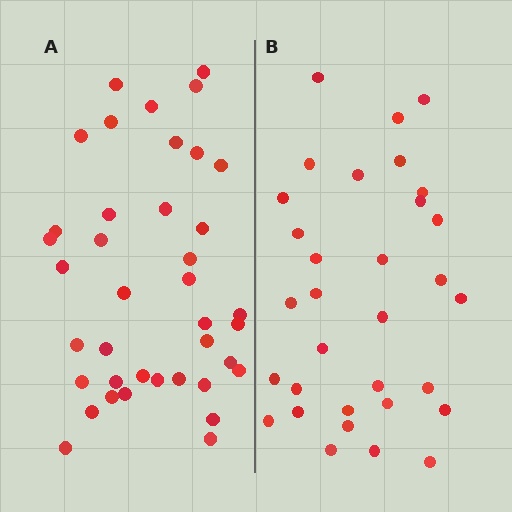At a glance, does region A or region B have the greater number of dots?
Region A (the left region) has more dots.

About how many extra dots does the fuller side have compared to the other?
Region A has roughly 8 or so more dots than region B.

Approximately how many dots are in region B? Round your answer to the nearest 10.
About 30 dots. (The exact count is 32, which rounds to 30.)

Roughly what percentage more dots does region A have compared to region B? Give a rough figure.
About 20% more.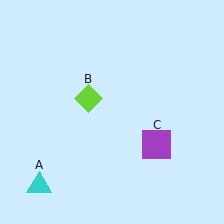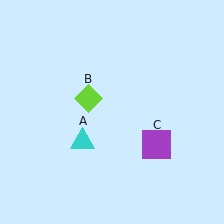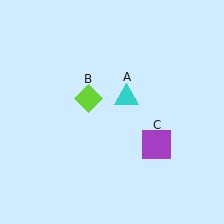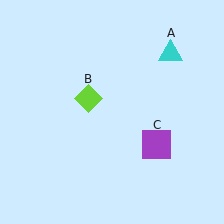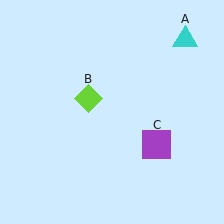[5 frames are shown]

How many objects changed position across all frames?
1 object changed position: cyan triangle (object A).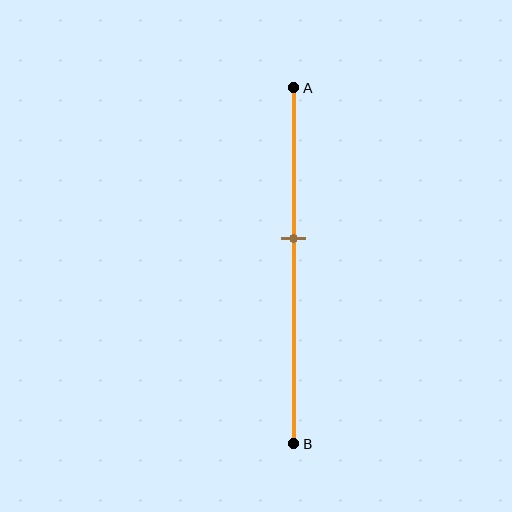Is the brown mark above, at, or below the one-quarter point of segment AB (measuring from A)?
The brown mark is below the one-quarter point of segment AB.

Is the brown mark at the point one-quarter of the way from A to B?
No, the mark is at about 40% from A, not at the 25% one-quarter point.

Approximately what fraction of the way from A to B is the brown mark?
The brown mark is approximately 40% of the way from A to B.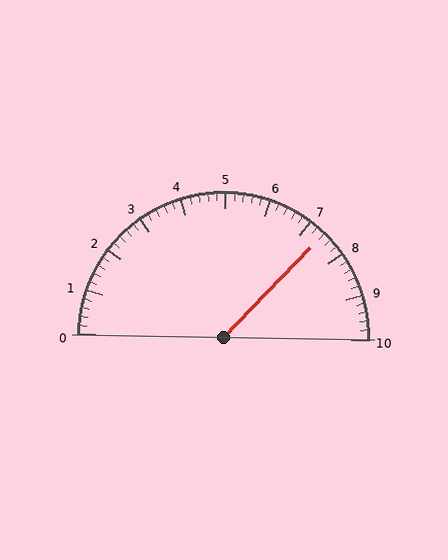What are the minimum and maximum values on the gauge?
The gauge ranges from 0 to 10.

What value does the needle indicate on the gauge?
The needle indicates approximately 7.4.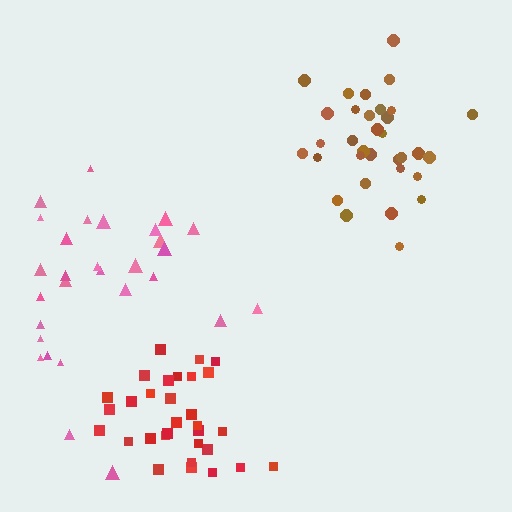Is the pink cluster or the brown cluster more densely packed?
Brown.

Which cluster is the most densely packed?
Red.